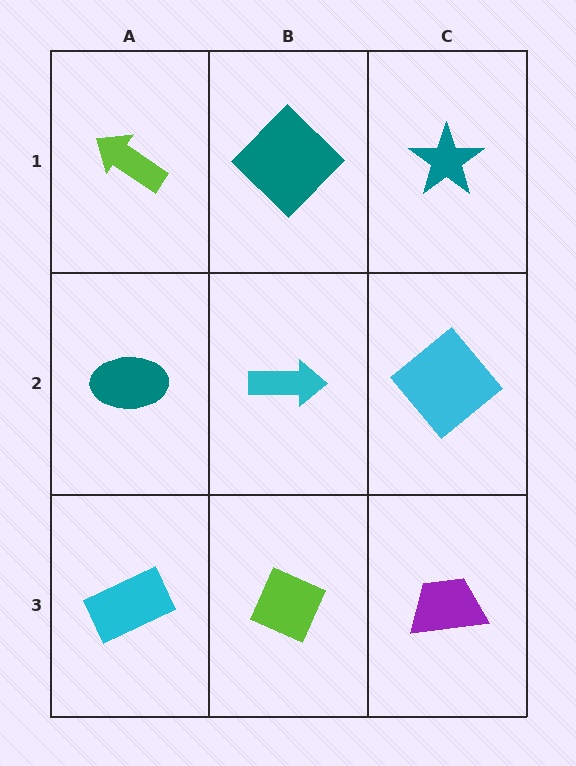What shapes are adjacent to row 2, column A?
A lime arrow (row 1, column A), a cyan rectangle (row 3, column A), a cyan arrow (row 2, column B).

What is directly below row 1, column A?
A teal ellipse.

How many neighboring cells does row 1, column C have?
2.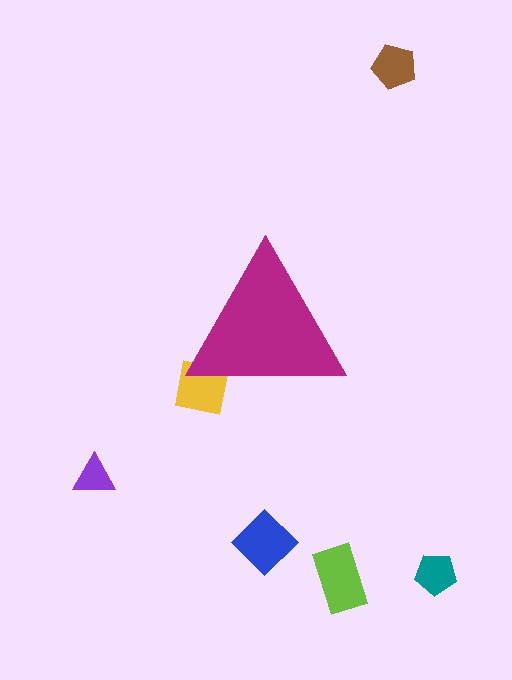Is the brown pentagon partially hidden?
No, the brown pentagon is fully visible.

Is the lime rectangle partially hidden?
No, the lime rectangle is fully visible.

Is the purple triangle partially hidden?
No, the purple triangle is fully visible.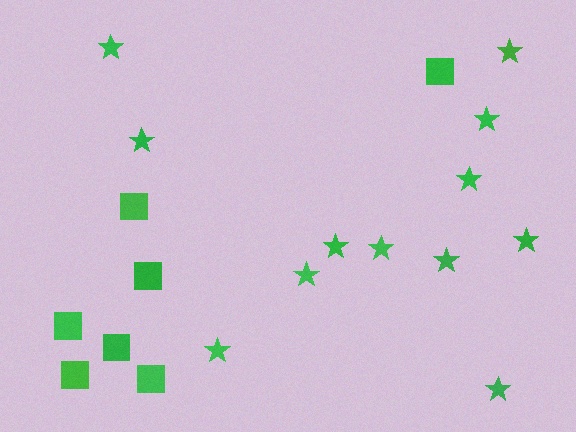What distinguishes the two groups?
There are 2 groups: one group of stars (12) and one group of squares (7).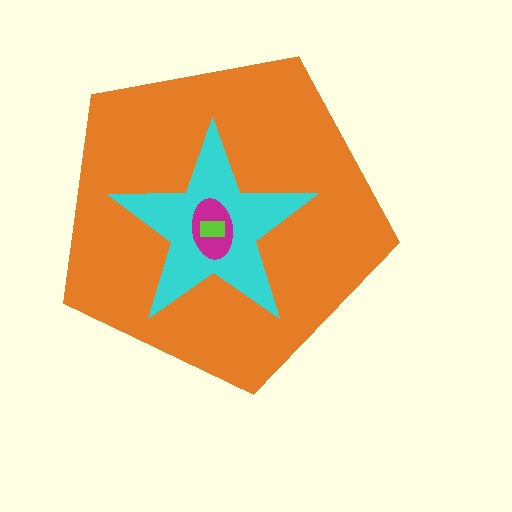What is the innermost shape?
The lime rectangle.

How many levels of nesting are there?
4.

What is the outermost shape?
The orange pentagon.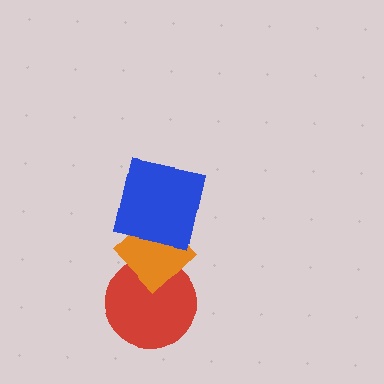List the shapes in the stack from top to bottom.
From top to bottom: the blue square, the orange diamond, the red circle.